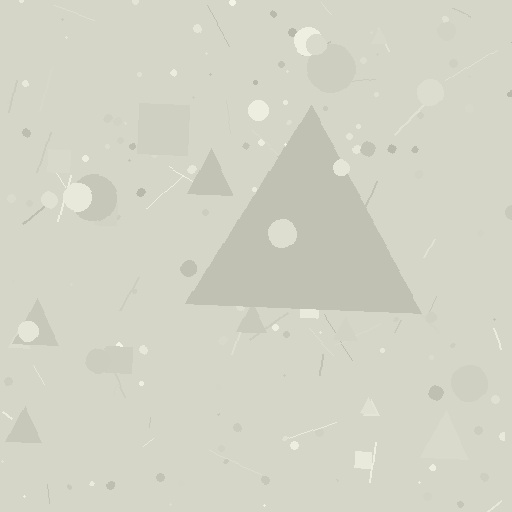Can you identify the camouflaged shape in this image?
The camouflaged shape is a triangle.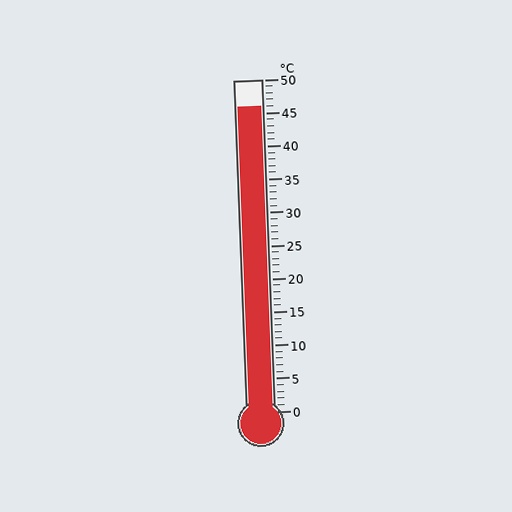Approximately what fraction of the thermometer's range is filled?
The thermometer is filled to approximately 90% of its range.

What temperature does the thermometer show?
The thermometer shows approximately 46°C.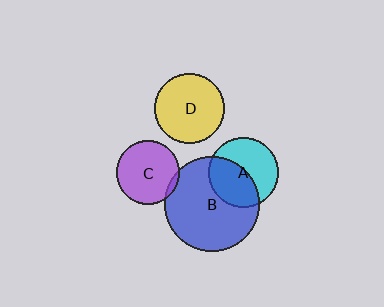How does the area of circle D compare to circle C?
Approximately 1.2 times.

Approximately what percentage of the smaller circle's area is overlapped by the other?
Approximately 45%.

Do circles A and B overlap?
Yes.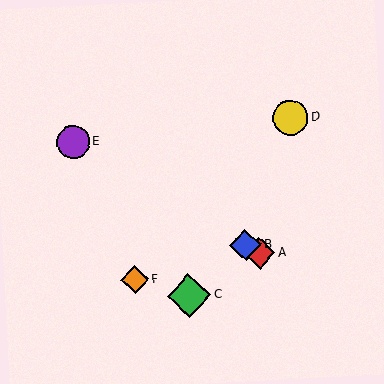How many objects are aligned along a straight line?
3 objects (A, B, E) are aligned along a straight line.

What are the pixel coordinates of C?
Object C is at (189, 296).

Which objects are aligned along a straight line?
Objects A, B, E are aligned along a straight line.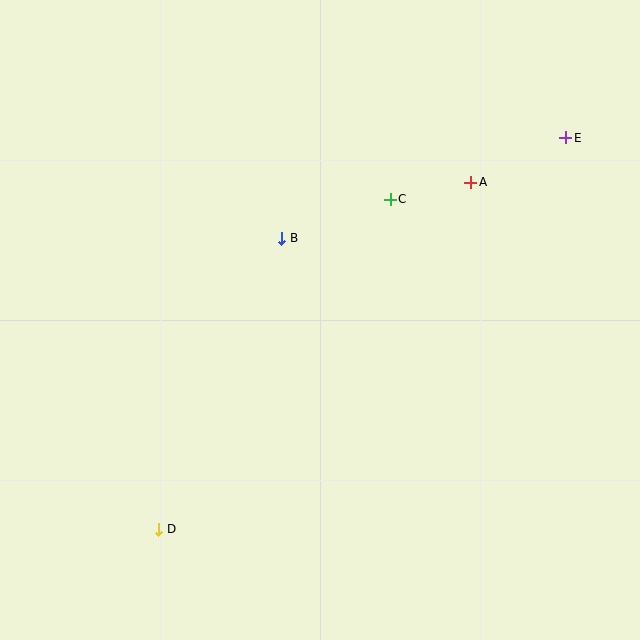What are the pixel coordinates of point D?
Point D is at (159, 529).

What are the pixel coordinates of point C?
Point C is at (390, 199).